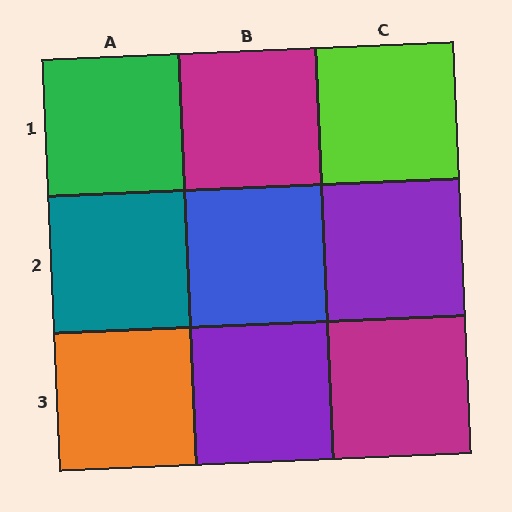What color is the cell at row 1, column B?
Magenta.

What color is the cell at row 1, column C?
Lime.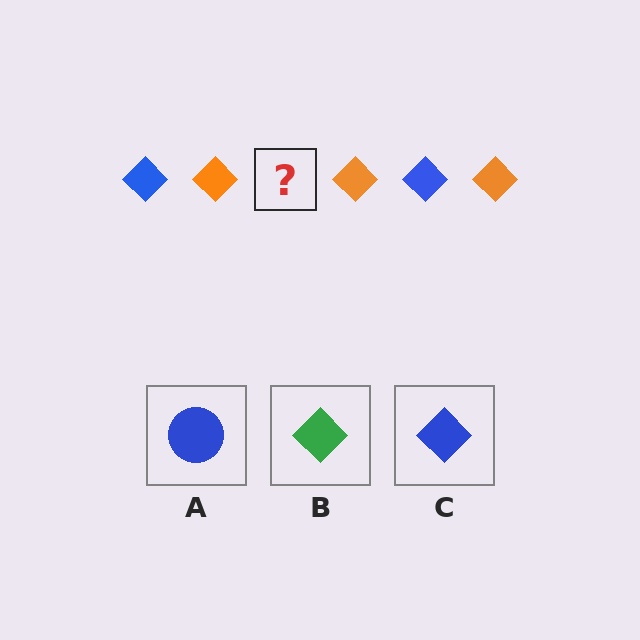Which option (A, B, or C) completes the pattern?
C.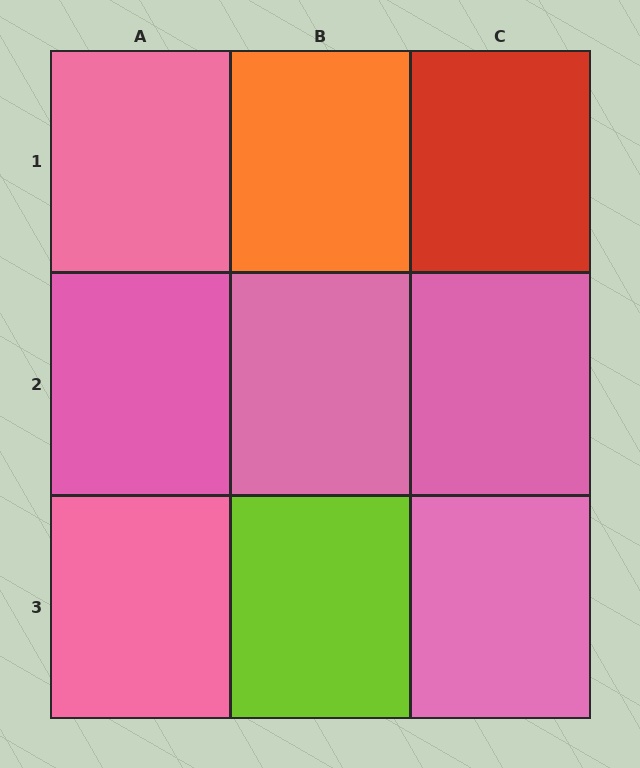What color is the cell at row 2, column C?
Pink.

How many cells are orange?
1 cell is orange.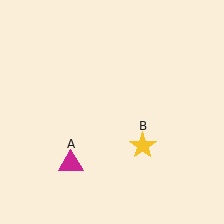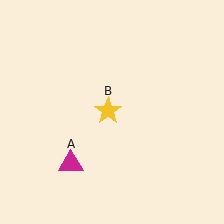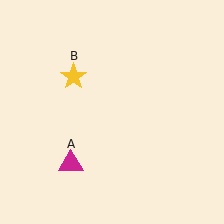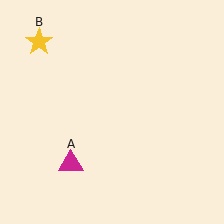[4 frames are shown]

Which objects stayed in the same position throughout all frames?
Magenta triangle (object A) remained stationary.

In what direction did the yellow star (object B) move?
The yellow star (object B) moved up and to the left.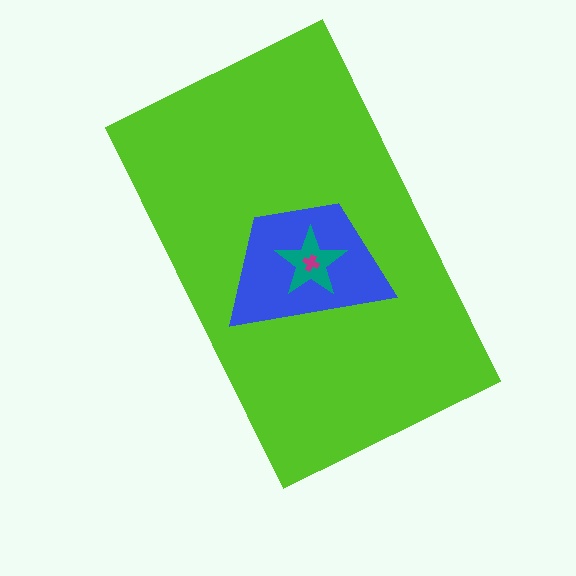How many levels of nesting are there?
4.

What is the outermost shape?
The lime rectangle.